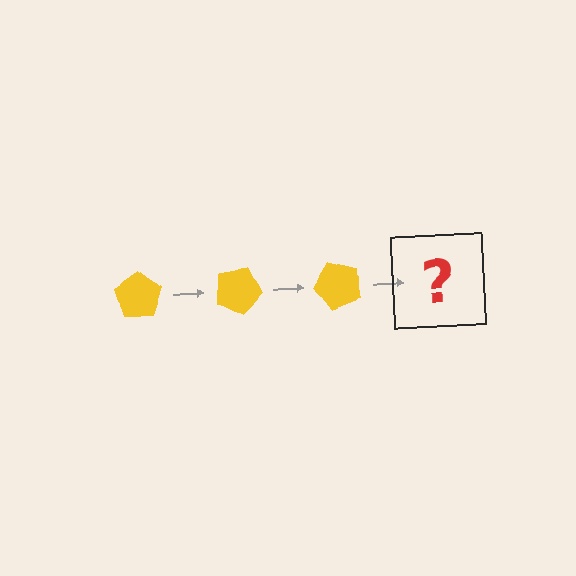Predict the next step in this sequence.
The next step is a yellow pentagon rotated 75 degrees.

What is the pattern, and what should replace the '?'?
The pattern is that the pentagon rotates 25 degrees each step. The '?' should be a yellow pentagon rotated 75 degrees.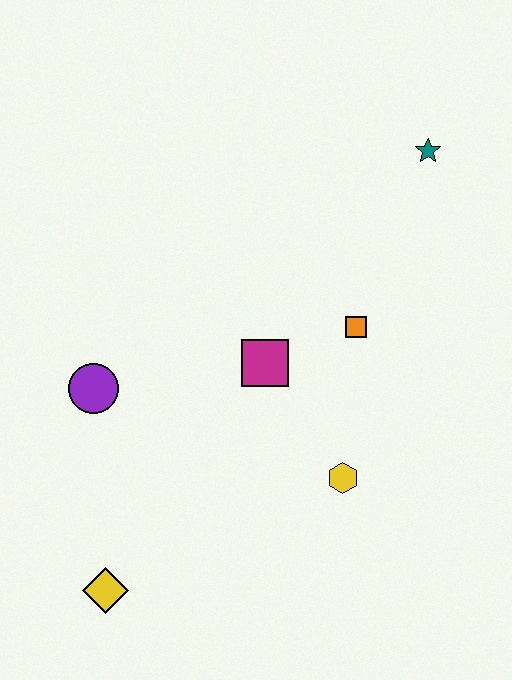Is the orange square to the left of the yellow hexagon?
No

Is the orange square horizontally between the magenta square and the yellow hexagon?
No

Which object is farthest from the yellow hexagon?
The teal star is farthest from the yellow hexagon.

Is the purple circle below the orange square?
Yes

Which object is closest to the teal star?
The orange square is closest to the teal star.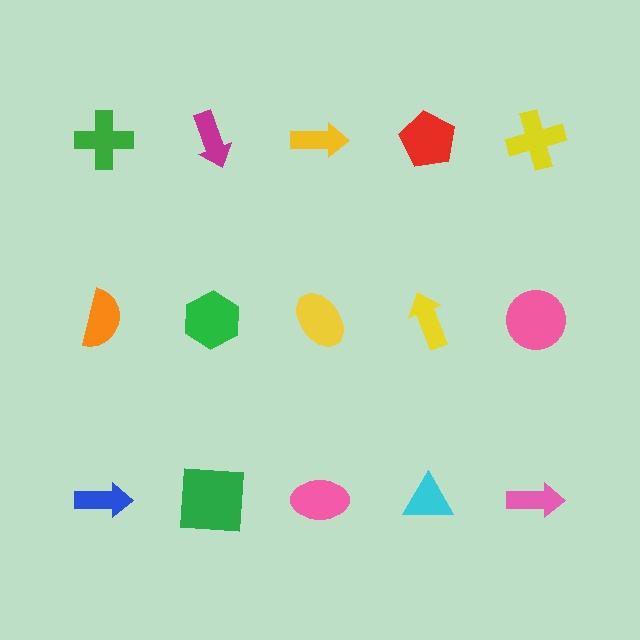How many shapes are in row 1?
5 shapes.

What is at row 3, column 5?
A pink arrow.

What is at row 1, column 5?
A yellow cross.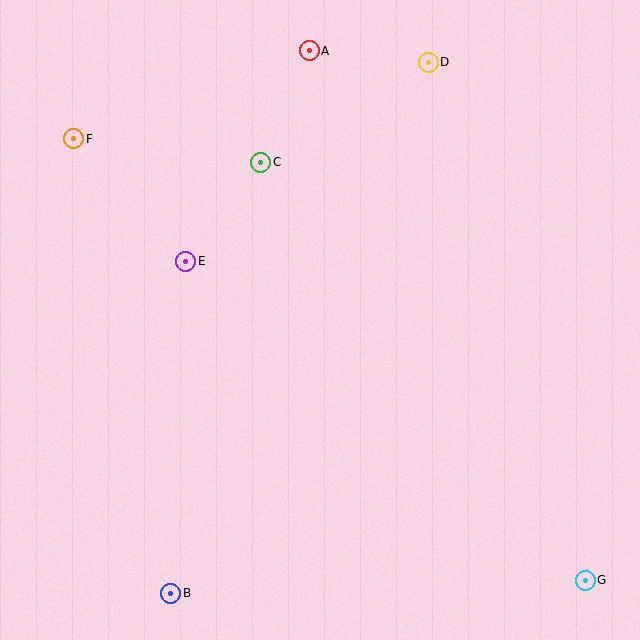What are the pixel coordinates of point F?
Point F is at (74, 139).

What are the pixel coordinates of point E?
Point E is at (186, 261).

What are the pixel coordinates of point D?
Point D is at (428, 62).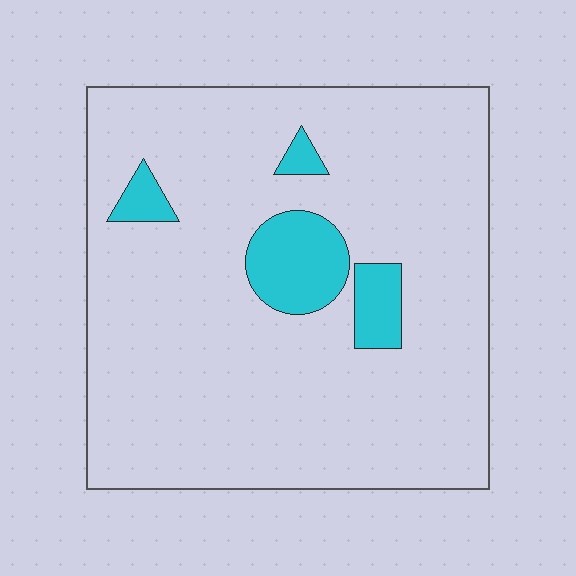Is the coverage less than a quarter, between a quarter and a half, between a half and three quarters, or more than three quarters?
Less than a quarter.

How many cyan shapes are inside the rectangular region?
4.